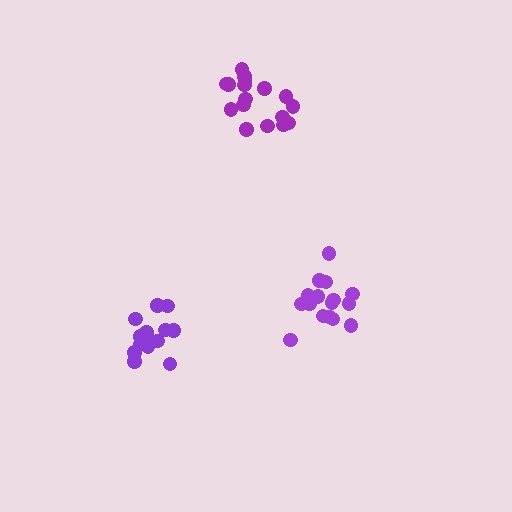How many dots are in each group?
Group 1: 17 dots, Group 2: 13 dots, Group 3: 17 dots (47 total).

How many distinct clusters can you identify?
There are 3 distinct clusters.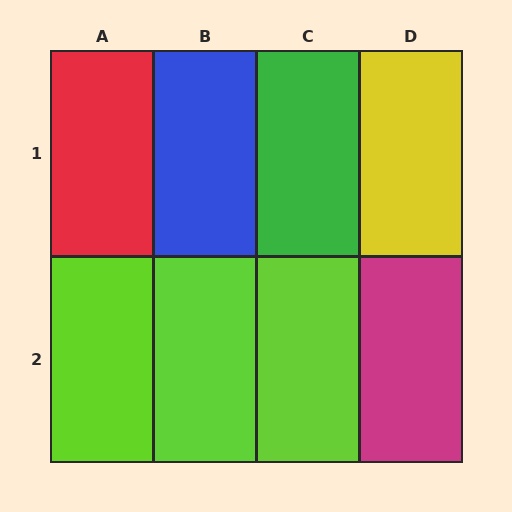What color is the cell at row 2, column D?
Magenta.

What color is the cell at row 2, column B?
Lime.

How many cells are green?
1 cell is green.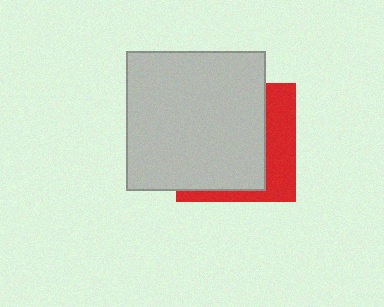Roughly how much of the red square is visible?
A small part of it is visible (roughly 31%).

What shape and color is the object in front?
The object in front is a light gray square.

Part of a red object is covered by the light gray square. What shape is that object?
It is a square.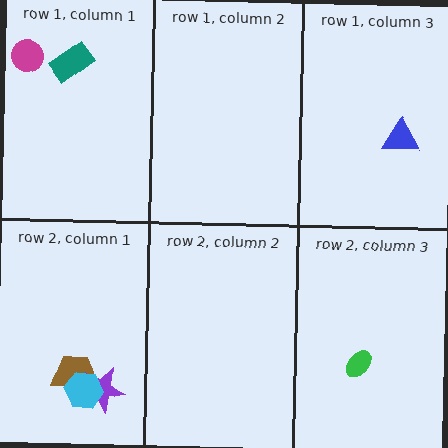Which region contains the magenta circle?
The row 1, column 1 region.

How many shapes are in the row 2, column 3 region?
1.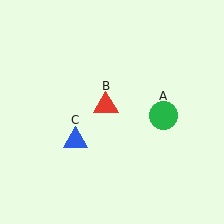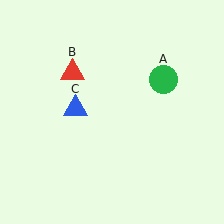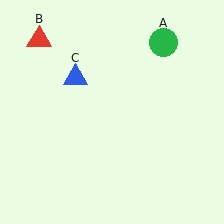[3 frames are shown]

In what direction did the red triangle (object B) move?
The red triangle (object B) moved up and to the left.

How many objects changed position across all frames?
3 objects changed position: green circle (object A), red triangle (object B), blue triangle (object C).